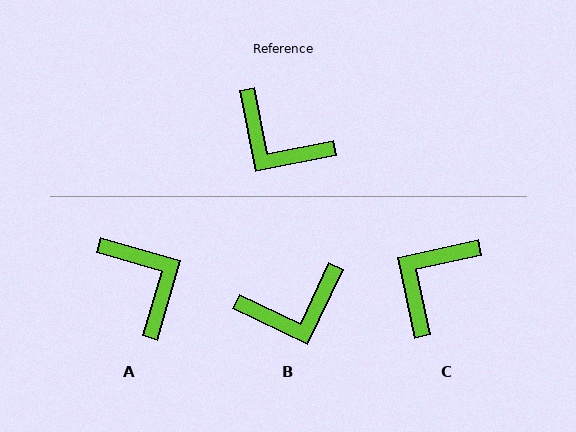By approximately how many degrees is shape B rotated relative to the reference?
Approximately 54 degrees counter-clockwise.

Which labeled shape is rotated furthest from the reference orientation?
A, about 153 degrees away.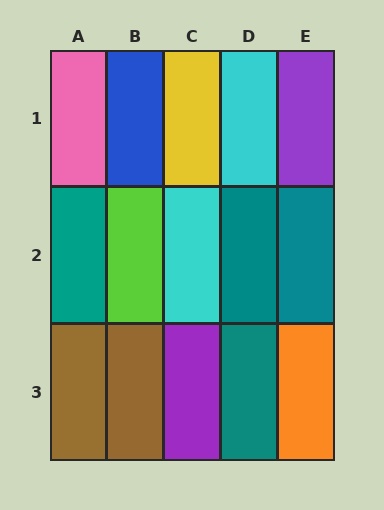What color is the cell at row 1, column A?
Pink.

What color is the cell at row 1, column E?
Purple.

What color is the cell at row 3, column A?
Brown.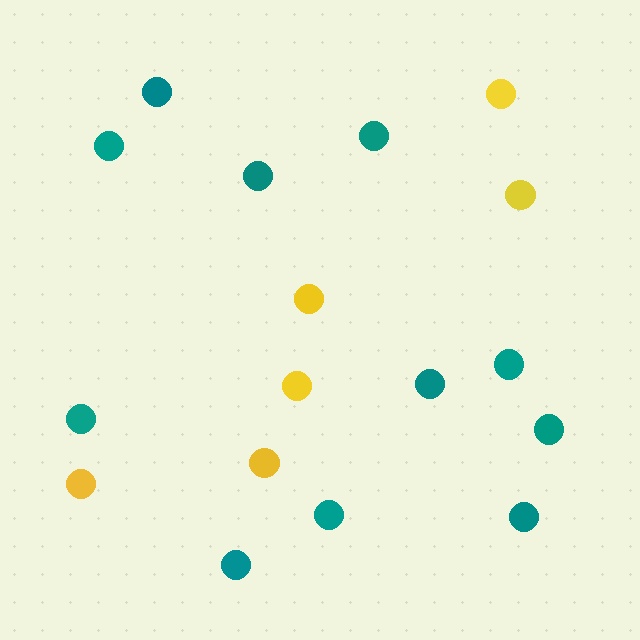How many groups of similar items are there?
There are 2 groups: one group of teal circles (11) and one group of yellow circles (6).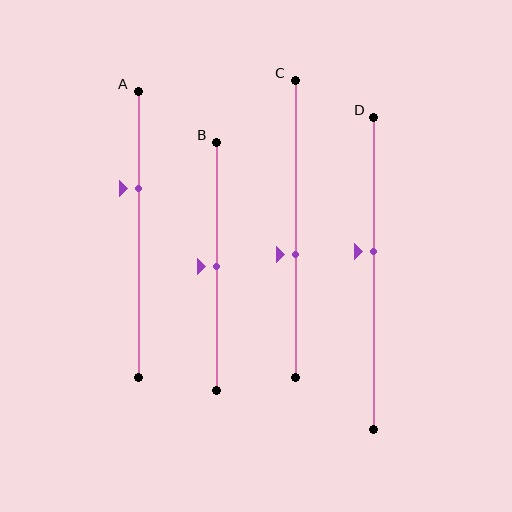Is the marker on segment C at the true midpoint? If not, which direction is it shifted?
No, the marker on segment C is shifted downward by about 9% of the segment length.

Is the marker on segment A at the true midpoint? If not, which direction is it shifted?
No, the marker on segment A is shifted upward by about 16% of the segment length.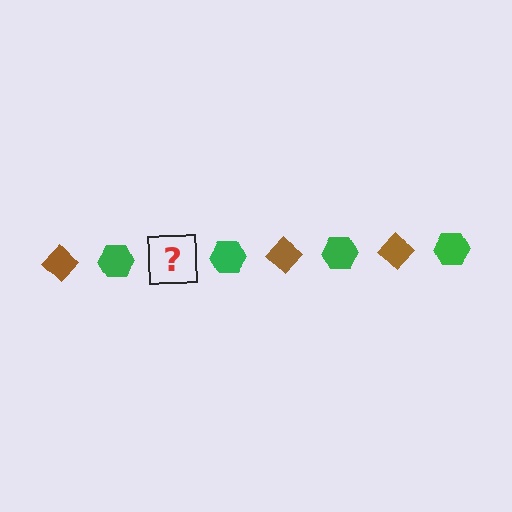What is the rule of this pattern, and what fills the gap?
The rule is that the pattern alternates between brown diamond and green hexagon. The gap should be filled with a brown diamond.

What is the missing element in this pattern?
The missing element is a brown diamond.